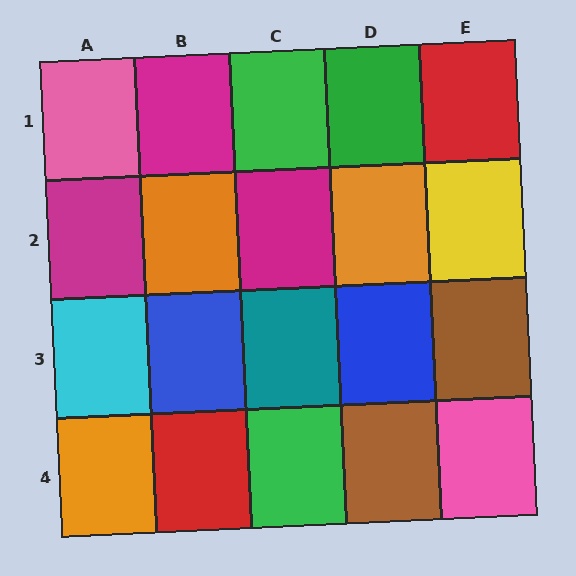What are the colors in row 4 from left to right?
Orange, red, green, brown, pink.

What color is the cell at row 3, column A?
Cyan.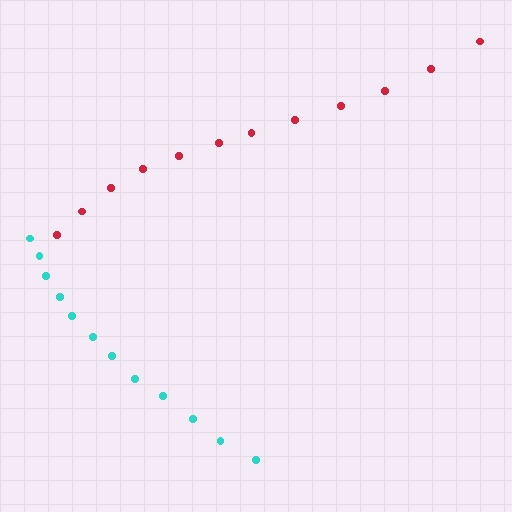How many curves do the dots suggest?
There are 2 distinct paths.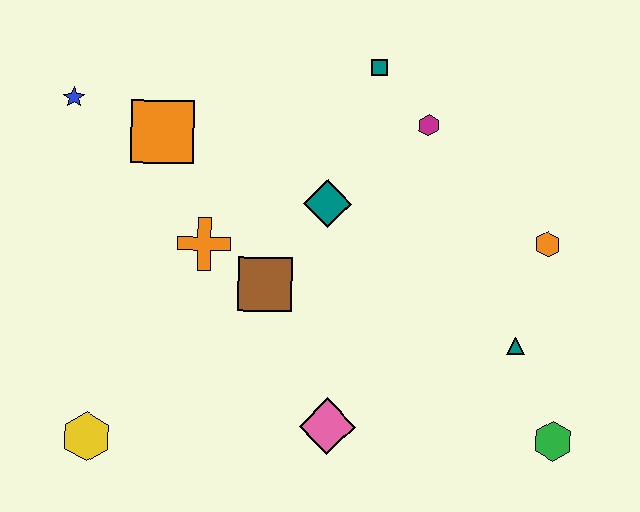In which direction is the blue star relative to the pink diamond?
The blue star is above the pink diamond.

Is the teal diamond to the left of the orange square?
No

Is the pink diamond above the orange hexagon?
No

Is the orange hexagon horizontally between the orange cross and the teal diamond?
No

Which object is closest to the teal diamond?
The brown square is closest to the teal diamond.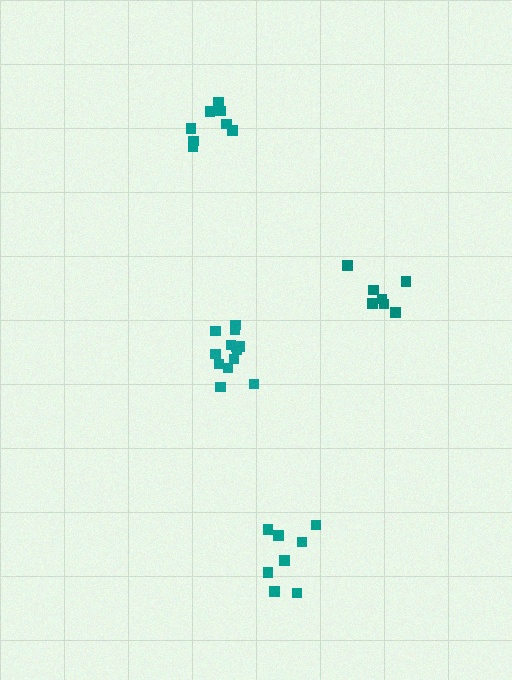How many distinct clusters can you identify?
There are 4 distinct clusters.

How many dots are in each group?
Group 1: 7 dots, Group 2: 8 dots, Group 3: 8 dots, Group 4: 13 dots (36 total).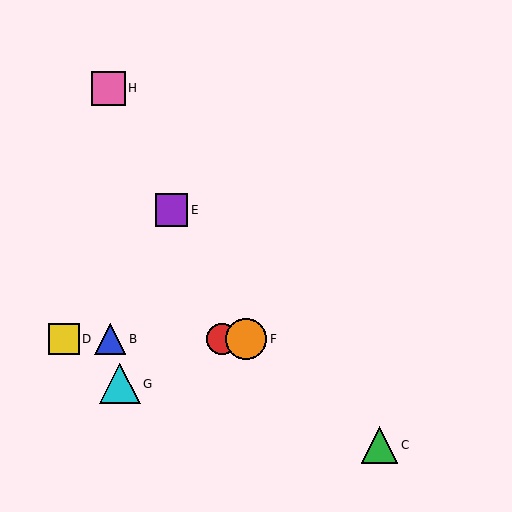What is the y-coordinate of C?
Object C is at y≈445.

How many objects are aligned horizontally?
4 objects (A, B, D, F) are aligned horizontally.